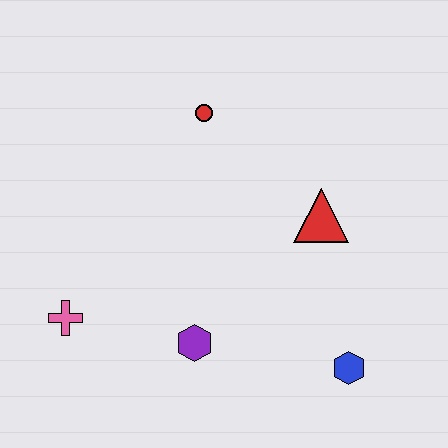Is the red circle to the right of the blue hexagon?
No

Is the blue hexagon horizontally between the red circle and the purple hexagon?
No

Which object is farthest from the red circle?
The blue hexagon is farthest from the red circle.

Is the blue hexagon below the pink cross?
Yes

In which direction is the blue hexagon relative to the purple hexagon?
The blue hexagon is to the right of the purple hexagon.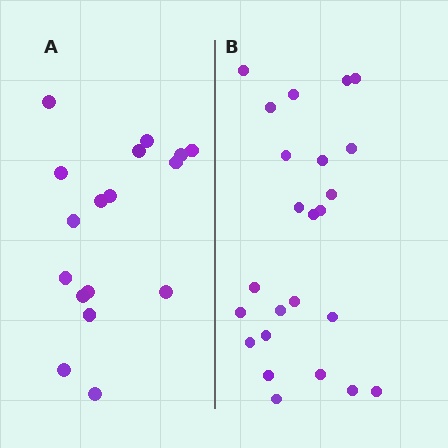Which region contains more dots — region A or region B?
Region B (the right region) has more dots.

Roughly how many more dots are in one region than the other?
Region B has roughly 8 or so more dots than region A.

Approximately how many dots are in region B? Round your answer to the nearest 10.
About 20 dots. (The exact count is 24, which rounds to 20.)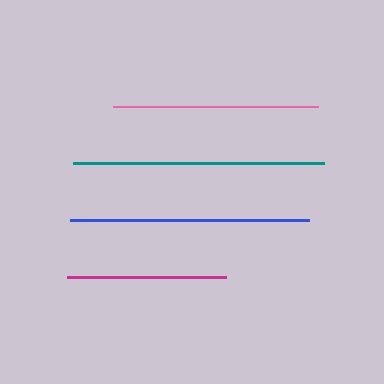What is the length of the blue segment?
The blue segment is approximately 239 pixels long.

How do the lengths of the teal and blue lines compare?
The teal and blue lines are approximately the same length.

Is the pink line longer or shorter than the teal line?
The teal line is longer than the pink line.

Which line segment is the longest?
The teal line is the longest at approximately 251 pixels.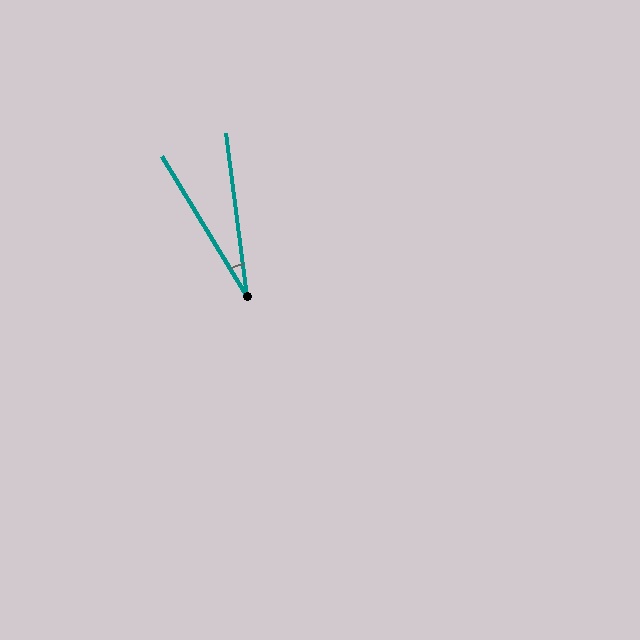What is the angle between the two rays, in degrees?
Approximately 24 degrees.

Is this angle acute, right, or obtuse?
It is acute.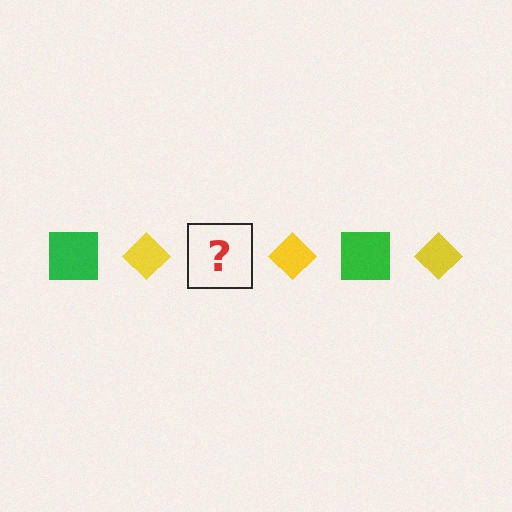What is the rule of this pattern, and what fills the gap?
The rule is that the pattern alternates between green square and yellow diamond. The gap should be filled with a green square.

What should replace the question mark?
The question mark should be replaced with a green square.